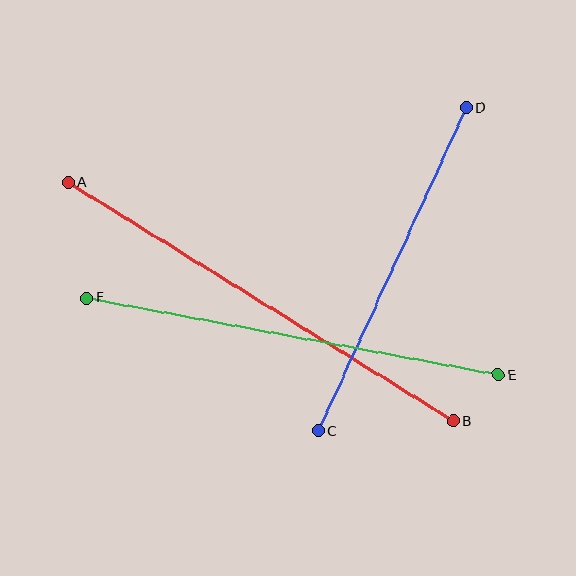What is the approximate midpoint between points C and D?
The midpoint is at approximately (392, 269) pixels.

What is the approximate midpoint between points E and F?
The midpoint is at approximately (292, 336) pixels.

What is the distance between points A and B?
The distance is approximately 453 pixels.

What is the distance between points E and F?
The distance is approximately 419 pixels.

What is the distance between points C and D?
The distance is approximately 356 pixels.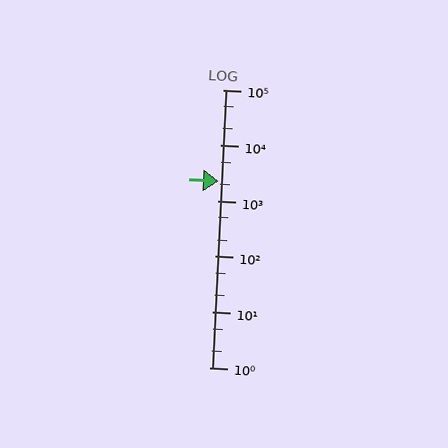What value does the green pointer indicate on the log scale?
The pointer indicates approximately 2300.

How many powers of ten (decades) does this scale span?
The scale spans 5 decades, from 1 to 100000.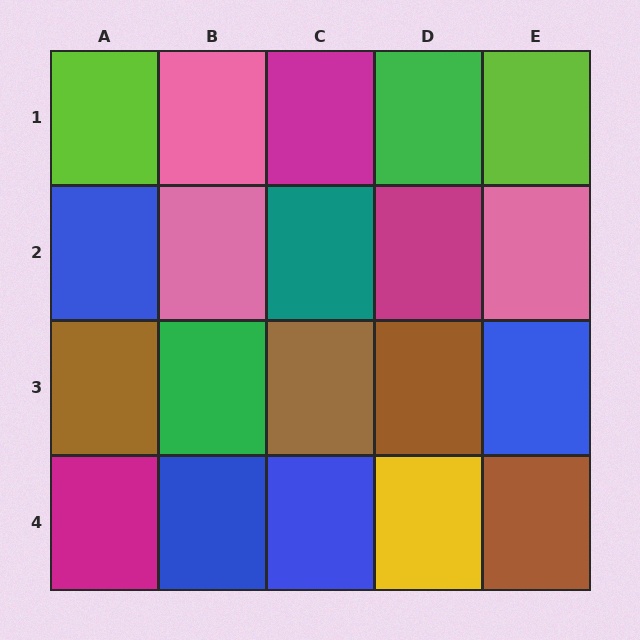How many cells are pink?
3 cells are pink.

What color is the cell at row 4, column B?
Blue.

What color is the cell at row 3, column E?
Blue.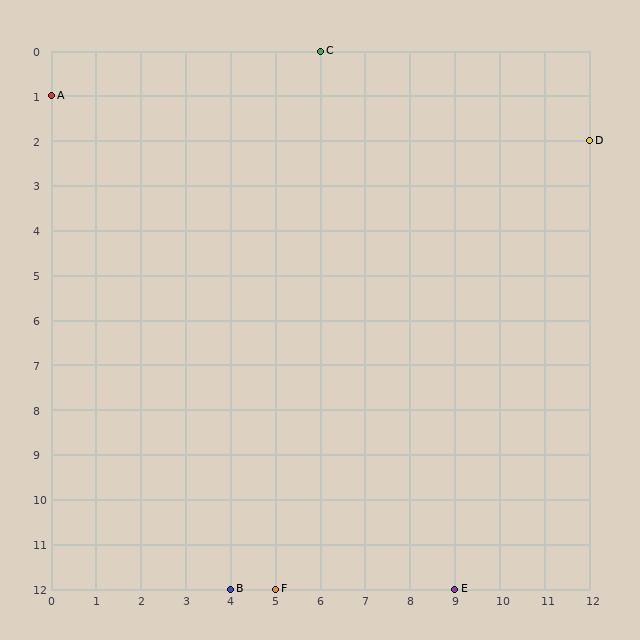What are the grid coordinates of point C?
Point C is at grid coordinates (6, 0).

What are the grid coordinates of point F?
Point F is at grid coordinates (5, 12).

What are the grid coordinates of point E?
Point E is at grid coordinates (9, 12).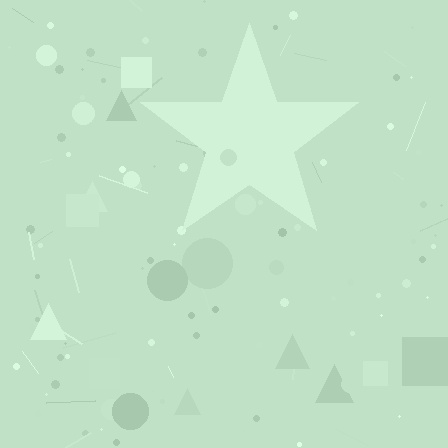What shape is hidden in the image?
A star is hidden in the image.